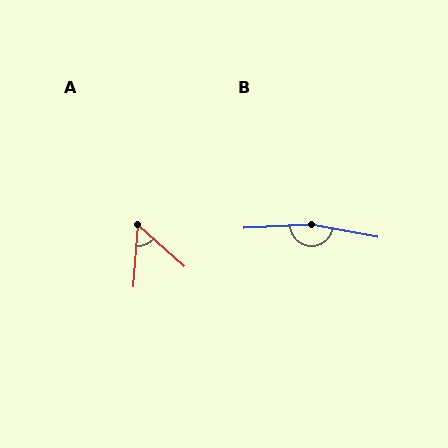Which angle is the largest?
B, at approximately 166 degrees.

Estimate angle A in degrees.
Approximately 52 degrees.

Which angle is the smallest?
A, at approximately 52 degrees.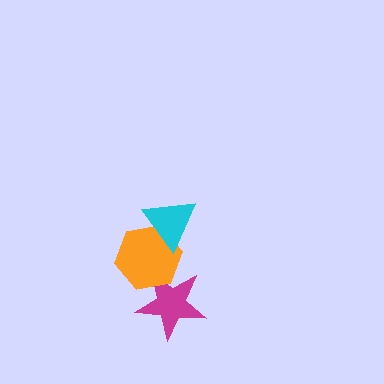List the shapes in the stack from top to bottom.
From top to bottom: the cyan triangle, the orange hexagon, the magenta star.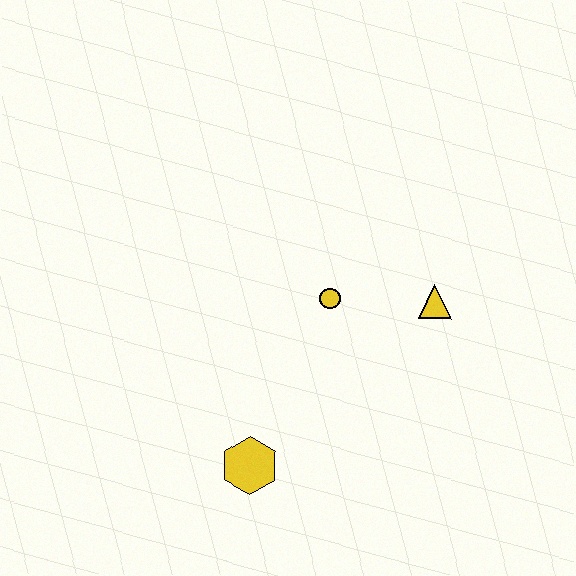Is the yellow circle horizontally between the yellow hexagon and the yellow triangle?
Yes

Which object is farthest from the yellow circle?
The yellow hexagon is farthest from the yellow circle.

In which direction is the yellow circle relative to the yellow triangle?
The yellow circle is to the left of the yellow triangle.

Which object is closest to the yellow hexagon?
The yellow circle is closest to the yellow hexagon.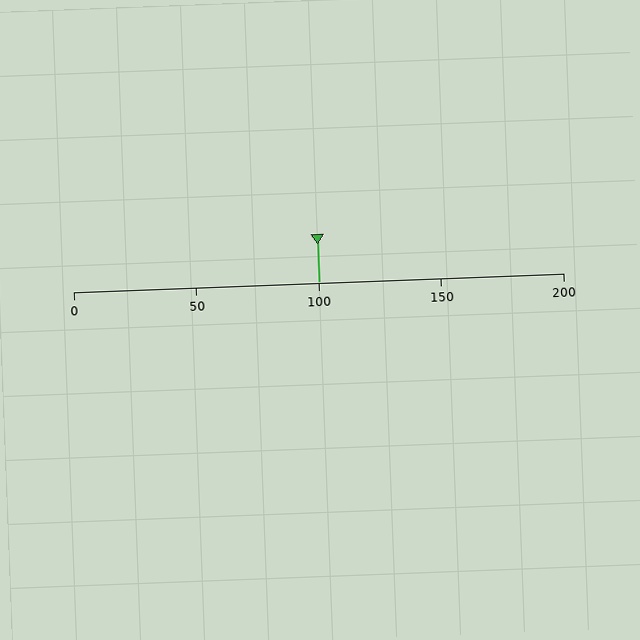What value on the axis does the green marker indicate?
The marker indicates approximately 100.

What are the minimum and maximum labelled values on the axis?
The axis runs from 0 to 200.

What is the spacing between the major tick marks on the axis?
The major ticks are spaced 50 apart.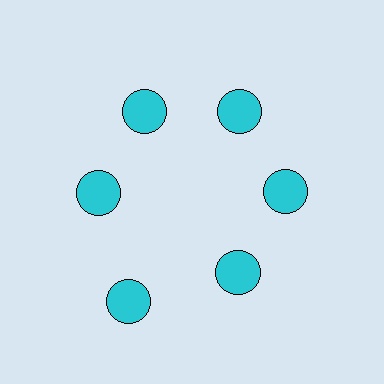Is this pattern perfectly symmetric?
No. The 6 cyan circles are arranged in a ring, but one element near the 7 o'clock position is pushed outward from the center, breaking the 6-fold rotational symmetry.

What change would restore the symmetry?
The symmetry would be restored by moving it inward, back onto the ring so that all 6 circles sit at equal angles and equal distance from the center.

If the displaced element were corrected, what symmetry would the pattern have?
It would have 6-fold rotational symmetry — the pattern would map onto itself every 60 degrees.